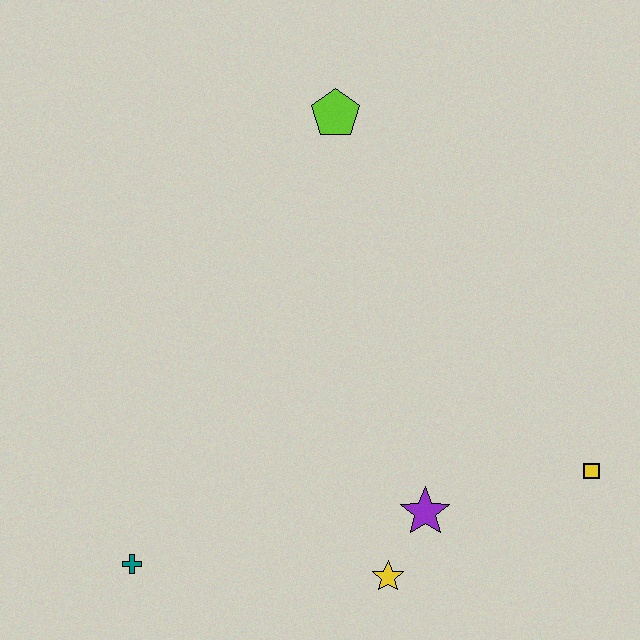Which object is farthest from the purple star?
The lime pentagon is farthest from the purple star.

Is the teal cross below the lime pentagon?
Yes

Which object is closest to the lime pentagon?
The purple star is closest to the lime pentagon.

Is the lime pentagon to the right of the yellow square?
No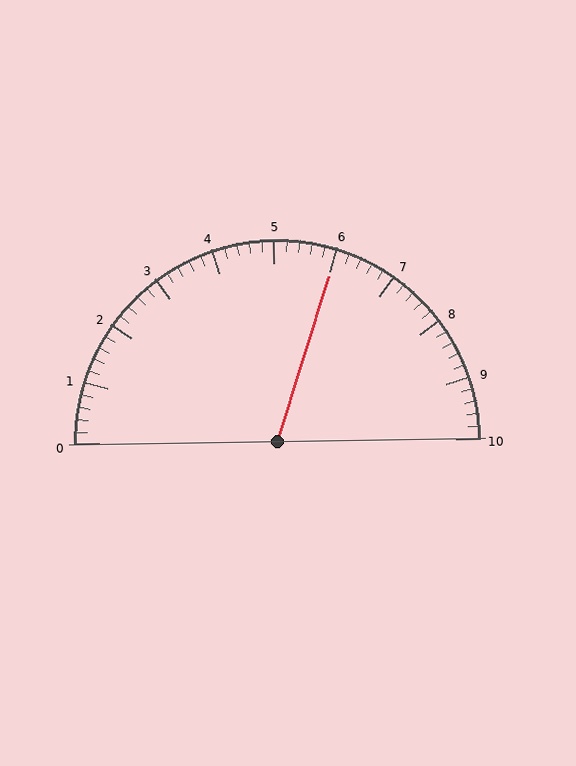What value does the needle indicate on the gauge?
The needle indicates approximately 6.0.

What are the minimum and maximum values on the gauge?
The gauge ranges from 0 to 10.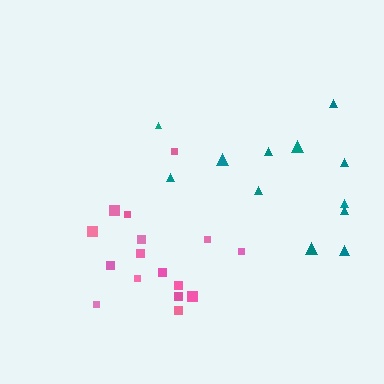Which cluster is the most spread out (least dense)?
Teal.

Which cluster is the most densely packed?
Pink.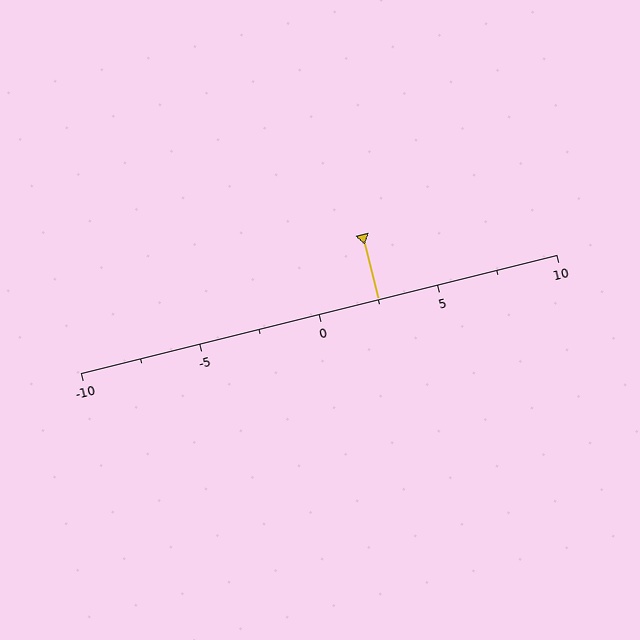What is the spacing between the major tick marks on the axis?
The major ticks are spaced 5 apart.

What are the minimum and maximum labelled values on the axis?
The axis runs from -10 to 10.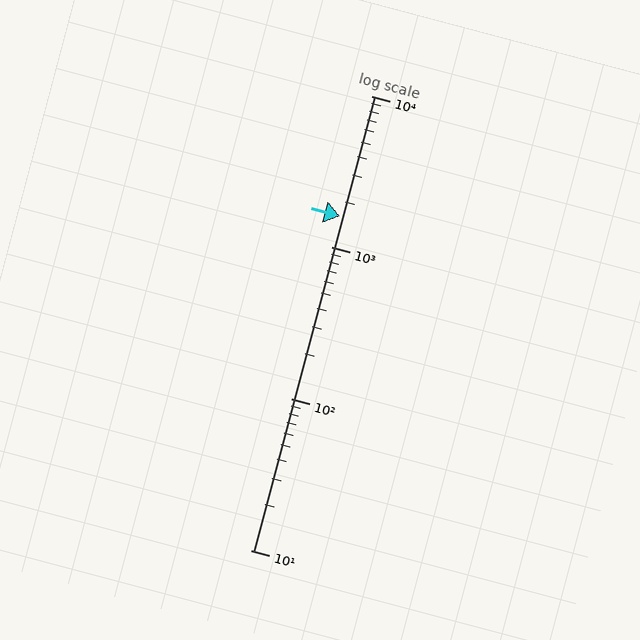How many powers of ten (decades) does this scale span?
The scale spans 3 decades, from 10 to 10000.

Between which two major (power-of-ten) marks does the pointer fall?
The pointer is between 1000 and 10000.